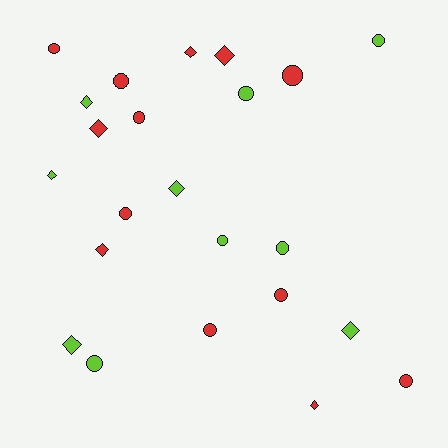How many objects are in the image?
There are 23 objects.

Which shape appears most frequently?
Circle, with 13 objects.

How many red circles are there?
There are 8 red circles.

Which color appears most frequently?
Red, with 13 objects.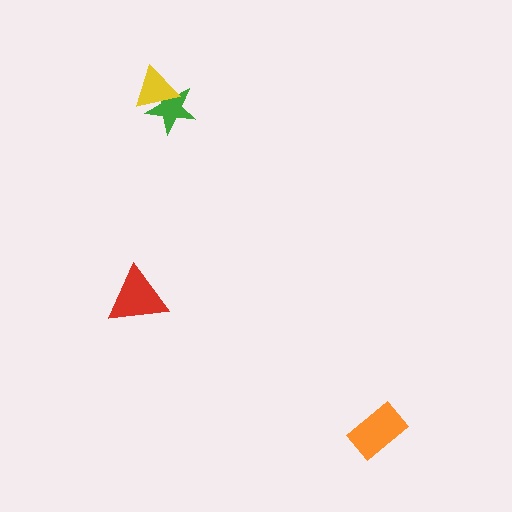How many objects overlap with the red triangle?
0 objects overlap with the red triangle.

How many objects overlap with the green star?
1 object overlaps with the green star.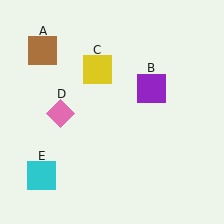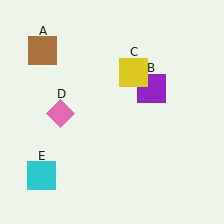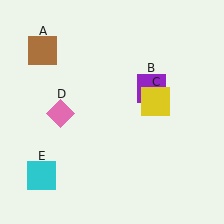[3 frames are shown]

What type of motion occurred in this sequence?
The yellow square (object C) rotated clockwise around the center of the scene.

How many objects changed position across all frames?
1 object changed position: yellow square (object C).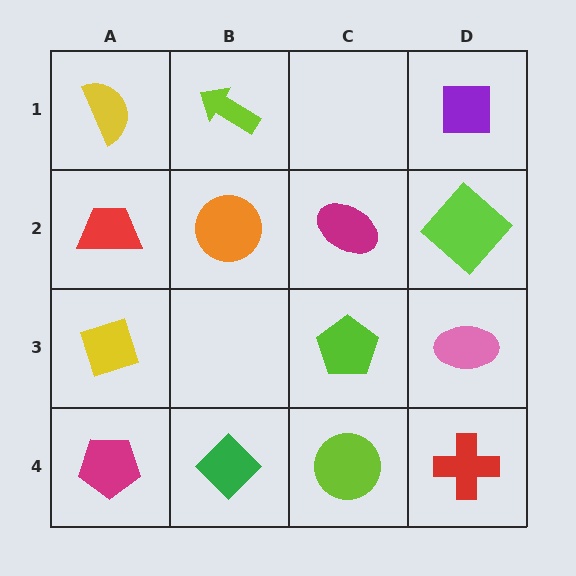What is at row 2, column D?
A lime diamond.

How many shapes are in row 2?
4 shapes.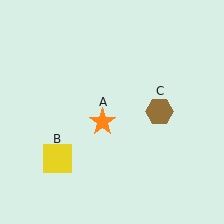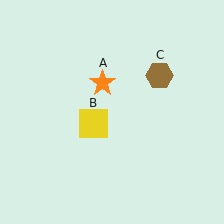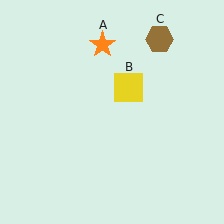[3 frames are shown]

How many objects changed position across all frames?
3 objects changed position: orange star (object A), yellow square (object B), brown hexagon (object C).